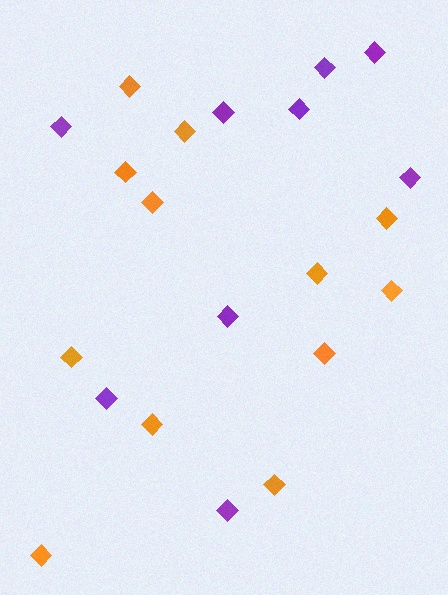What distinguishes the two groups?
There are 2 groups: one group of purple diamonds (9) and one group of orange diamonds (12).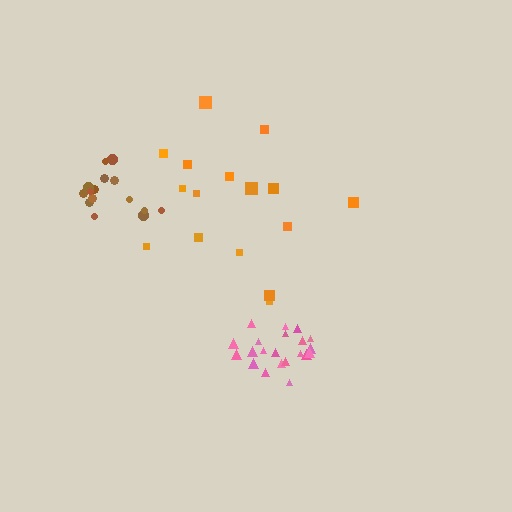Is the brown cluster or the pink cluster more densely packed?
Pink.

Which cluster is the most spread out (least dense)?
Orange.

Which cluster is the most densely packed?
Pink.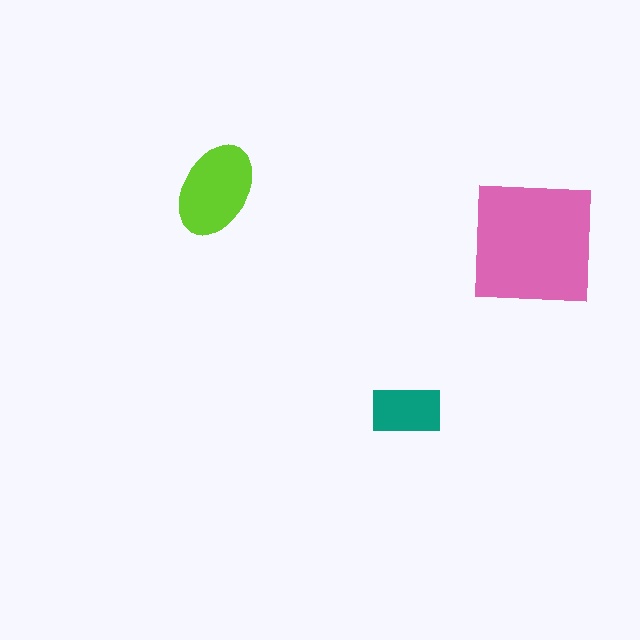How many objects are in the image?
There are 3 objects in the image.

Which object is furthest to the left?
The lime ellipse is leftmost.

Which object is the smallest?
The teal rectangle.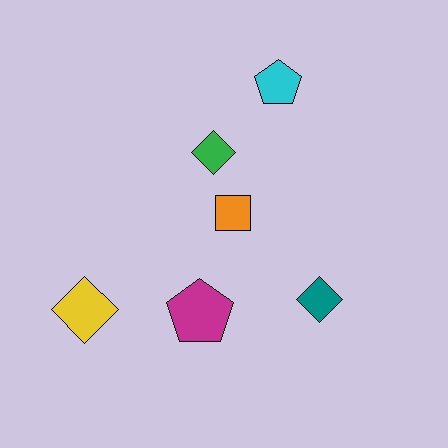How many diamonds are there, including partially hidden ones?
There are 3 diamonds.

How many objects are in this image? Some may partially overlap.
There are 6 objects.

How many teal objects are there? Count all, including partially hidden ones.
There is 1 teal object.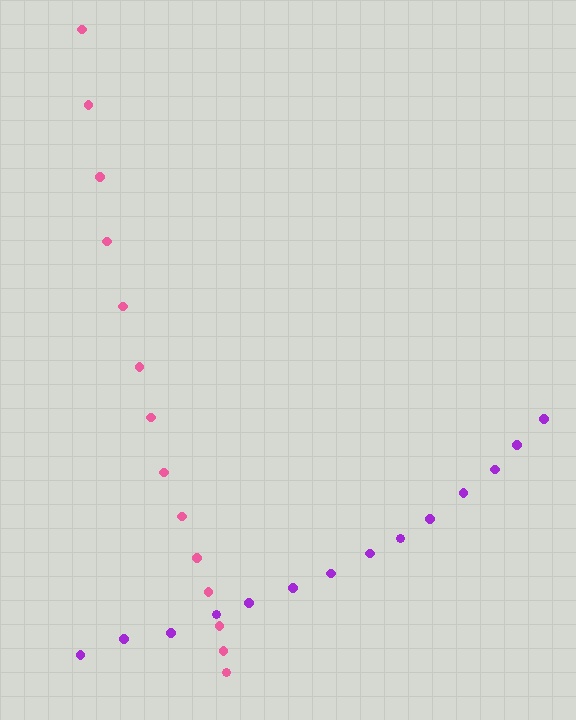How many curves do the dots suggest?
There are 2 distinct paths.